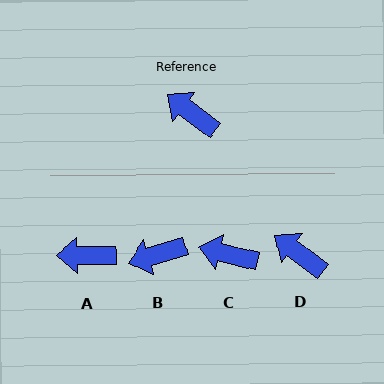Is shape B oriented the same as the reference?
No, it is off by about 53 degrees.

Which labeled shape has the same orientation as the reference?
D.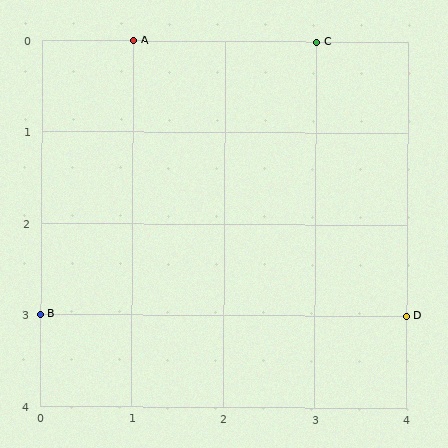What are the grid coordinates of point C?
Point C is at grid coordinates (3, 0).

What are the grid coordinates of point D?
Point D is at grid coordinates (4, 3).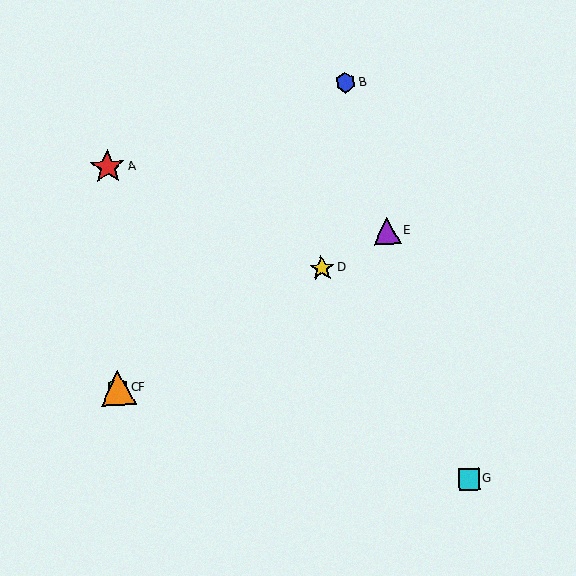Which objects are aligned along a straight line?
Objects C, D, E, F are aligned along a straight line.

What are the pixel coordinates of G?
Object G is at (469, 479).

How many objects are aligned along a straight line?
4 objects (C, D, E, F) are aligned along a straight line.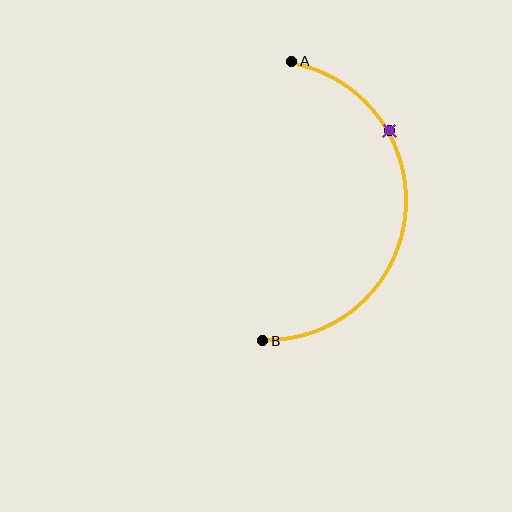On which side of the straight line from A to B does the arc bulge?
The arc bulges to the right of the straight line connecting A and B.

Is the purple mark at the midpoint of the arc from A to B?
No. The purple mark lies on the arc but is closer to endpoint A. The arc midpoint would be at the point on the curve equidistant along the arc from both A and B.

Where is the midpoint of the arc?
The arc midpoint is the point on the curve farthest from the straight line joining A and B. It sits to the right of that line.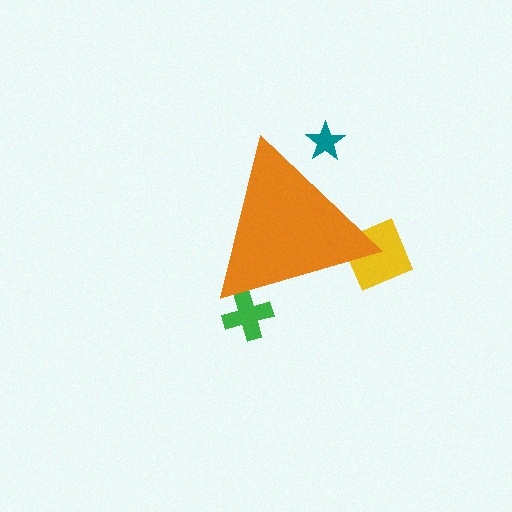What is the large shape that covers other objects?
An orange triangle.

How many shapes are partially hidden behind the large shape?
3 shapes are partially hidden.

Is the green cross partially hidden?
Yes, the green cross is partially hidden behind the orange triangle.